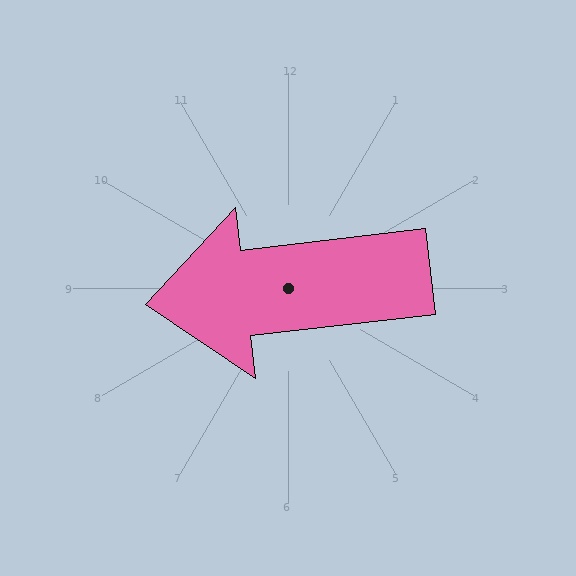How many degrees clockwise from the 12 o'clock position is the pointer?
Approximately 263 degrees.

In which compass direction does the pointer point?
West.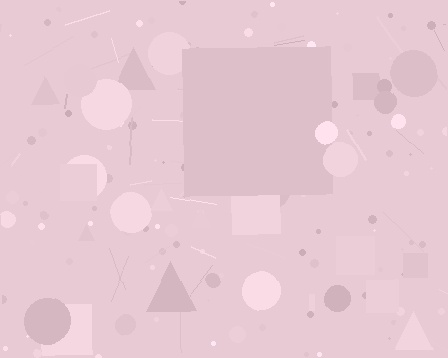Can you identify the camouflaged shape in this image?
The camouflaged shape is a square.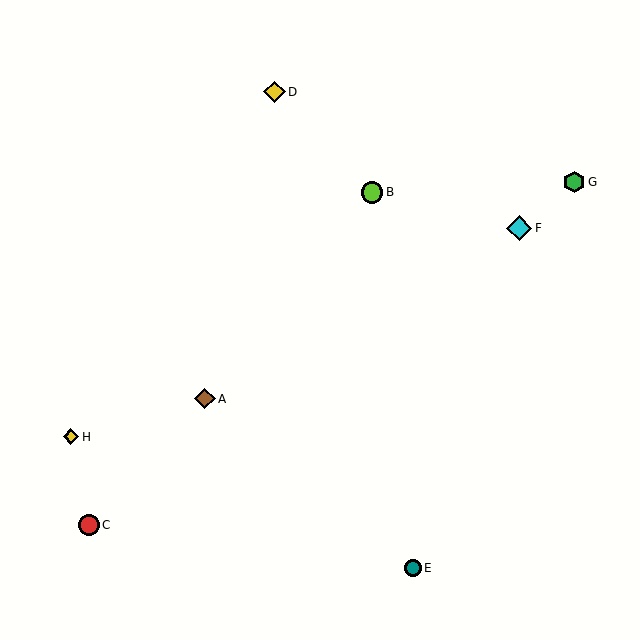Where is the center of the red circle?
The center of the red circle is at (89, 525).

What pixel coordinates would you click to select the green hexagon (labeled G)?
Click at (574, 182) to select the green hexagon G.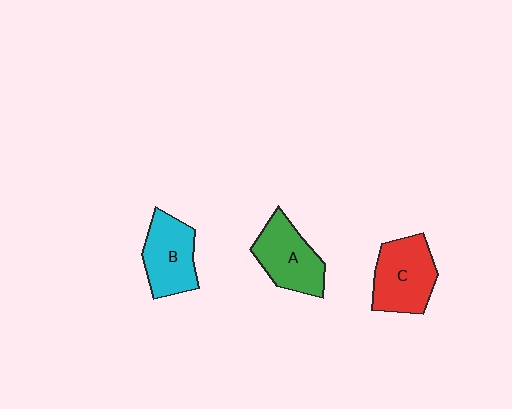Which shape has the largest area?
Shape C (red).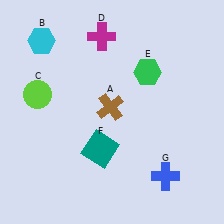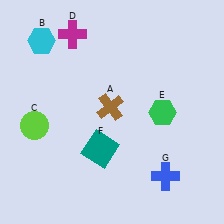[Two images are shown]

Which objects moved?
The objects that moved are: the lime circle (C), the magenta cross (D), the green hexagon (E).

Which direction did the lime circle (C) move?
The lime circle (C) moved down.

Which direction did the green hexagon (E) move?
The green hexagon (E) moved down.